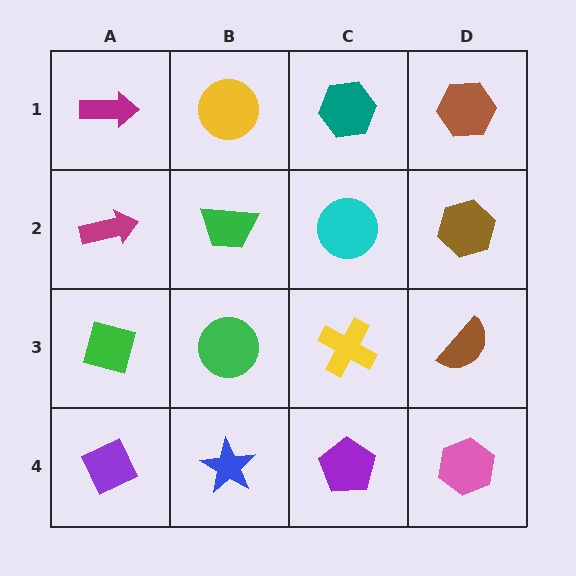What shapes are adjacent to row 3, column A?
A magenta arrow (row 2, column A), a purple diamond (row 4, column A), a green circle (row 3, column B).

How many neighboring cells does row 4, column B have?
3.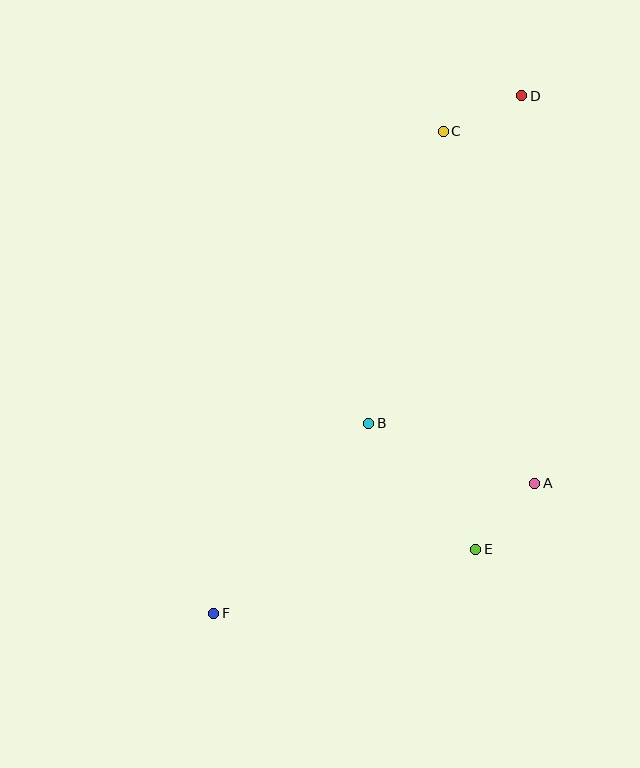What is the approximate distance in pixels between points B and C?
The distance between B and C is approximately 301 pixels.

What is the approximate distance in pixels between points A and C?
The distance between A and C is approximately 364 pixels.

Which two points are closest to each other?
Points C and D are closest to each other.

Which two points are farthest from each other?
Points D and F are farthest from each other.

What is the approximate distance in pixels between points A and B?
The distance between A and B is approximately 176 pixels.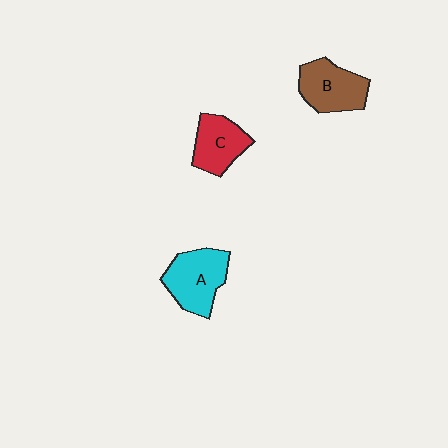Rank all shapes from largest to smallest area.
From largest to smallest: A (cyan), B (brown), C (red).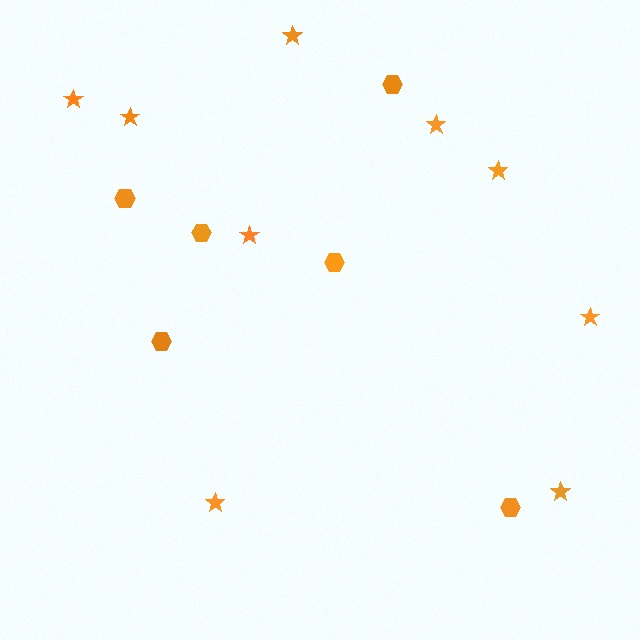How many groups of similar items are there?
There are 2 groups: one group of stars (9) and one group of hexagons (6).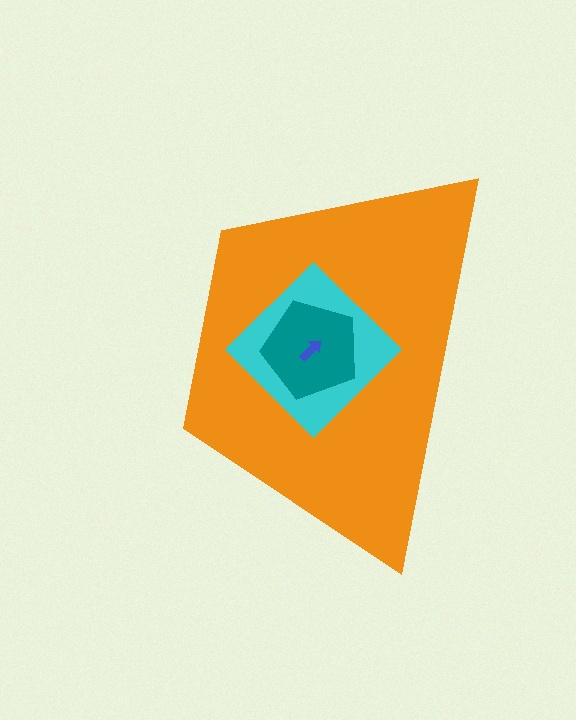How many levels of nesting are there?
4.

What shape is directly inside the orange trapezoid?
The cyan diamond.